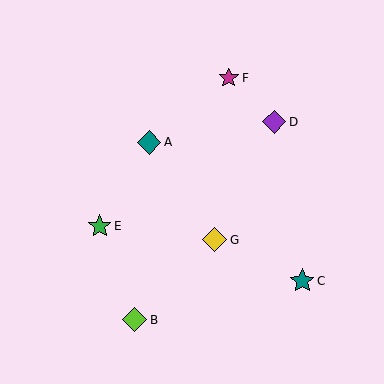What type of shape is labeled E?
Shape E is a green star.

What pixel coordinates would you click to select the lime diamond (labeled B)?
Click at (135, 320) to select the lime diamond B.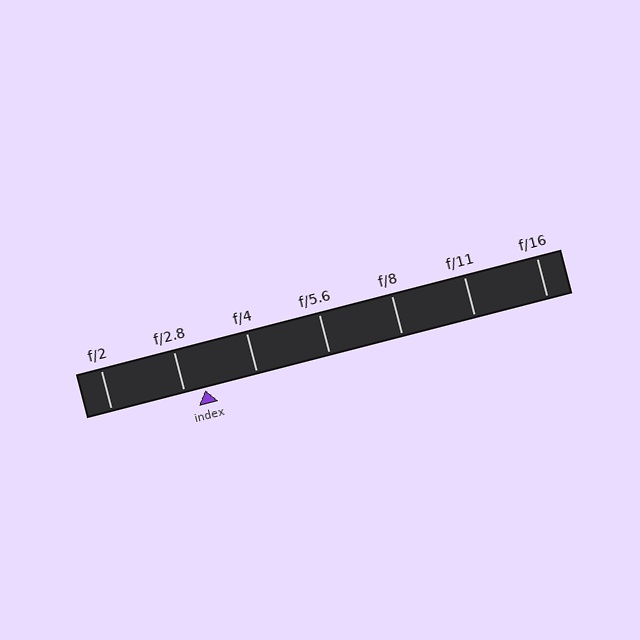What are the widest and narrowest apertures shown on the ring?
The widest aperture shown is f/2 and the narrowest is f/16.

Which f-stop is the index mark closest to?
The index mark is closest to f/2.8.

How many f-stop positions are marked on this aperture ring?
There are 7 f-stop positions marked.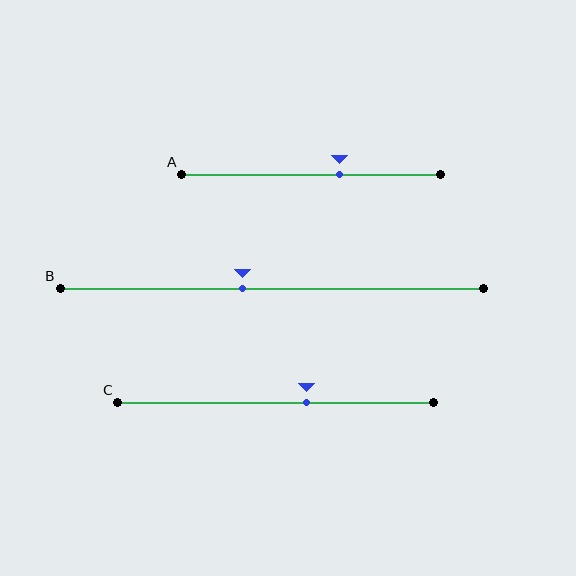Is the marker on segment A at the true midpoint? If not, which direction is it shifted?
No, the marker on segment A is shifted to the right by about 11% of the segment length.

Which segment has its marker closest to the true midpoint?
Segment B has its marker closest to the true midpoint.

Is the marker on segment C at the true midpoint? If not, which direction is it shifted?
No, the marker on segment C is shifted to the right by about 10% of the segment length.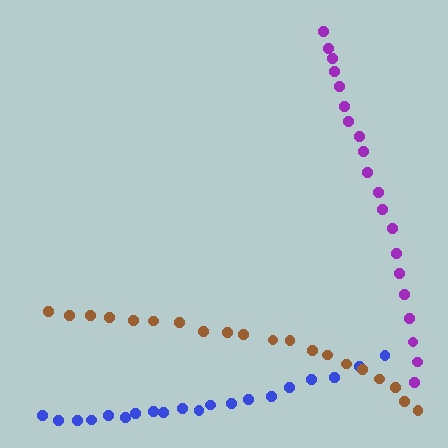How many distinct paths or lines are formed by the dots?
There are 3 distinct paths.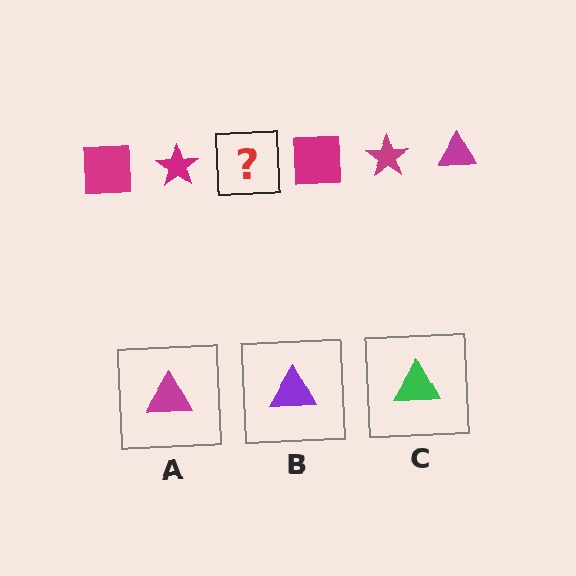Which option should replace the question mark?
Option A.